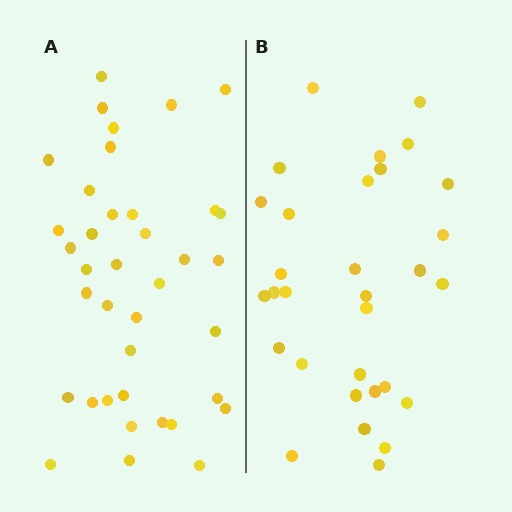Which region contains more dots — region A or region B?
Region A (the left region) has more dots.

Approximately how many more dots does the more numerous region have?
Region A has roughly 8 or so more dots than region B.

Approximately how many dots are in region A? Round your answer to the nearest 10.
About 40 dots. (The exact count is 38, which rounds to 40.)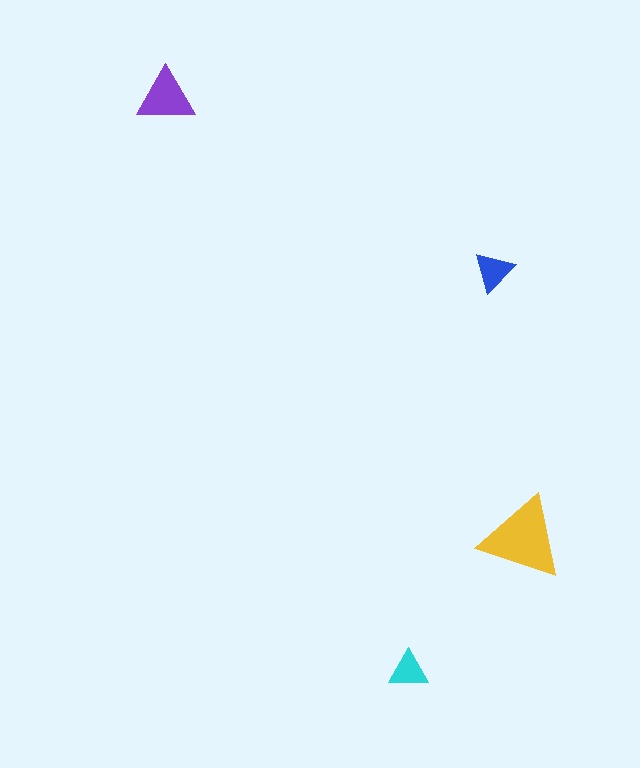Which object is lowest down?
The cyan triangle is bottommost.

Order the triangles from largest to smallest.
the yellow one, the purple one, the blue one, the cyan one.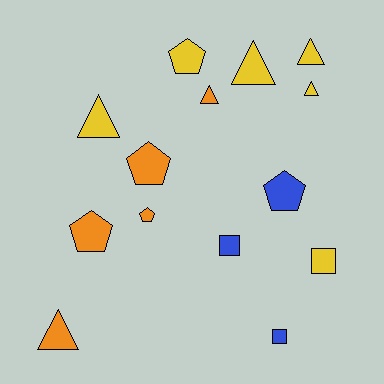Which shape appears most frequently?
Triangle, with 6 objects.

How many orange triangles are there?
There are 2 orange triangles.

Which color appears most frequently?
Yellow, with 6 objects.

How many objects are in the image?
There are 14 objects.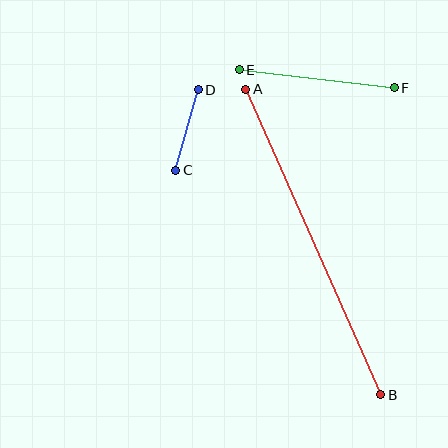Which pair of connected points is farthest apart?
Points A and B are farthest apart.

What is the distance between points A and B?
The distance is approximately 334 pixels.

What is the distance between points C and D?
The distance is approximately 83 pixels.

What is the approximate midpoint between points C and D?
The midpoint is at approximately (187, 130) pixels.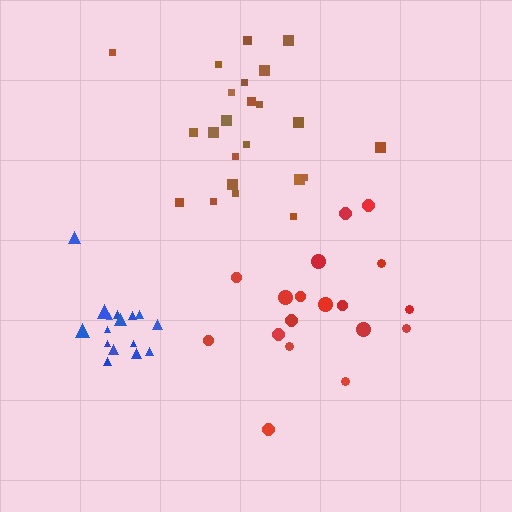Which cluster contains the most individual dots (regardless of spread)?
Brown (23).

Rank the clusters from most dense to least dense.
blue, brown, red.